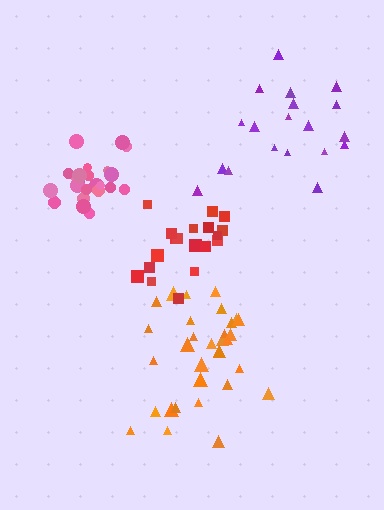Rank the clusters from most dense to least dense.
pink, red, orange, purple.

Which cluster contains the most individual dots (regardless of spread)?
Orange (33).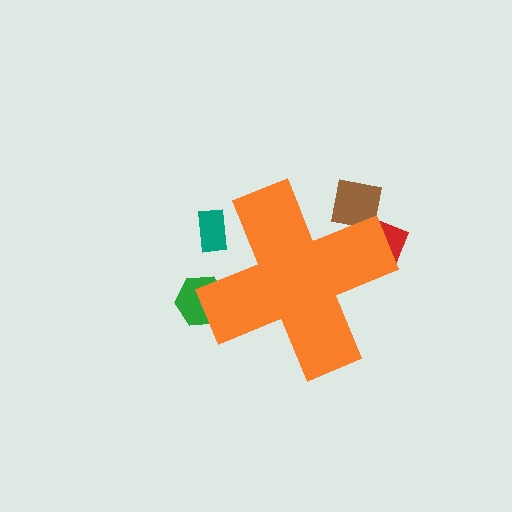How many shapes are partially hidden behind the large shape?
4 shapes are partially hidden.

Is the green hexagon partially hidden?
Yes, the green hexagon is partially hidden behind the orange cross.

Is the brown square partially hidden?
Yes, the brown square is partially hidden behind the orange cross.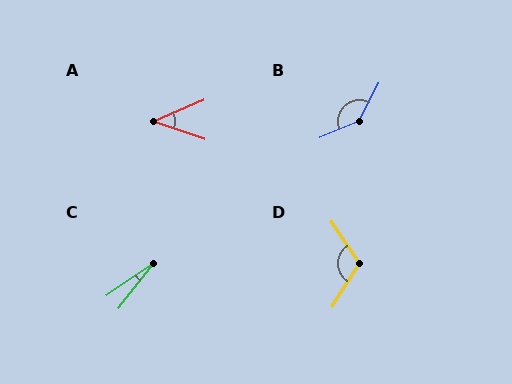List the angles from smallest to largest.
C (17°), A (42°), D (114°), B (140°).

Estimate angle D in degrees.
Approximately 114 degrees.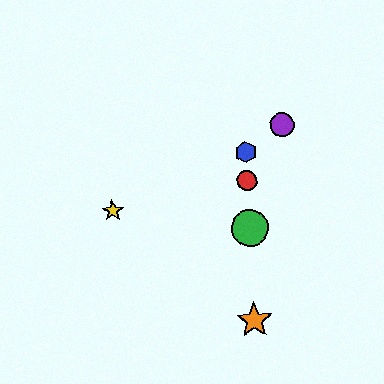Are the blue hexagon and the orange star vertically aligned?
Yes, both are at x≈246.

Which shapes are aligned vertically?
The red circle, the blue hexagon, the green circle, the orange star are aligned vertically.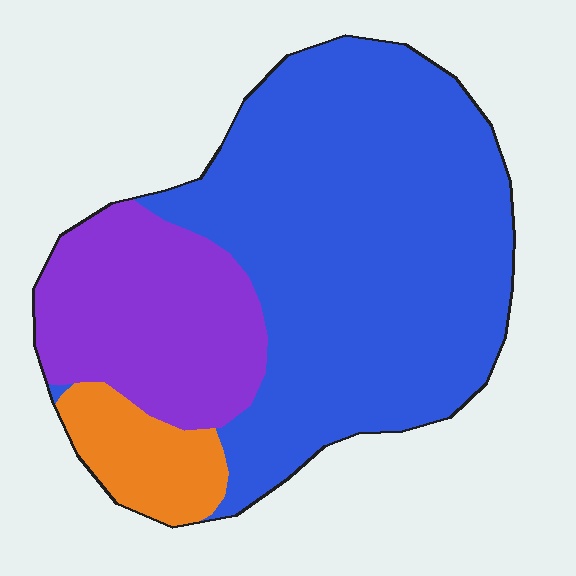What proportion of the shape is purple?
Purple takes up about one quarter (1/4) of the shape.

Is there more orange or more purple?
Purple.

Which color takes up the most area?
Blue, at roughly 65%.